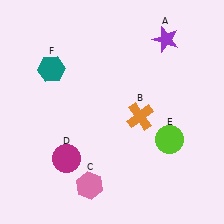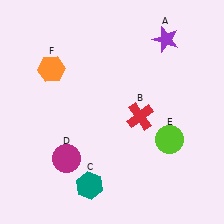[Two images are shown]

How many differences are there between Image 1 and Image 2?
There are 3 differences between the two images.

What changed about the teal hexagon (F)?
In Image 1, F is teal. In Image 2, it changed to orange.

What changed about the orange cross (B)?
In Image 1, B is orange. In Image 2, it changed to red.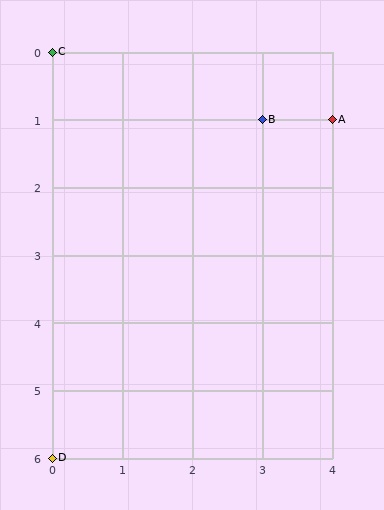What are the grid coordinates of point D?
Point D is at grid coordinates (0, 6).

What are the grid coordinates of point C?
Point C is at grid coordinates (0, 0).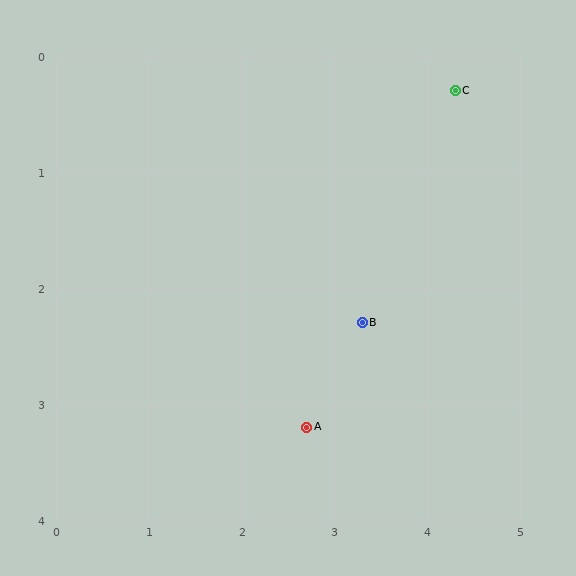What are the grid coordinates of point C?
Point C is at approximately (4.3, 0.3).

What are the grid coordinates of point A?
Point A is at approximately (2.7, 3.2).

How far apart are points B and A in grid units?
Points B and A are about 1.1 grid units apart.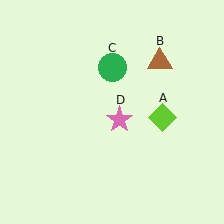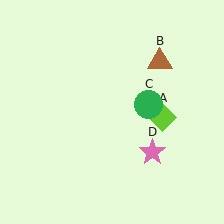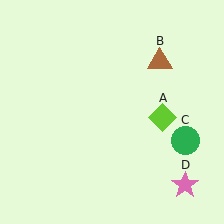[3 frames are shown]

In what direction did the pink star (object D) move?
The pink star (object D) moved down and to the right.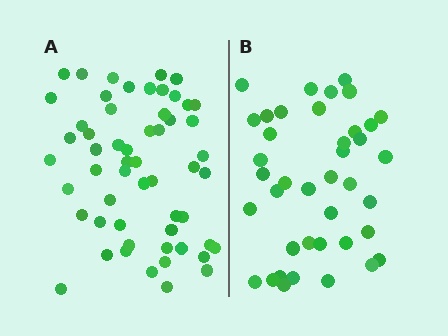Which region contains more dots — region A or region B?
Region A (the left region) has more dots.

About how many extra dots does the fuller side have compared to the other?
Region A has approximately 15 more dots than region B.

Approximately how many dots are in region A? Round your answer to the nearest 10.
About 60 dots. (The exact count is 56, which rounds to 60.)